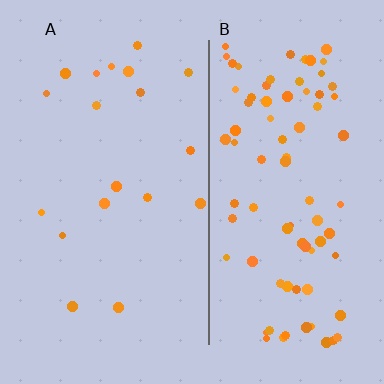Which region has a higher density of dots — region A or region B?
B (the right).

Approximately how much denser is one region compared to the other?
Approximately 4.5× — region B over region A.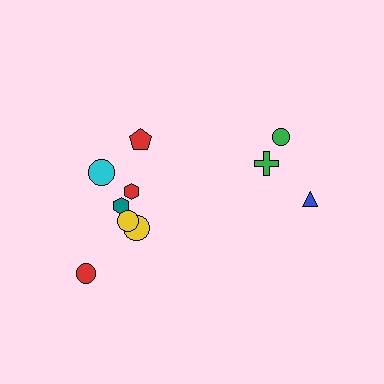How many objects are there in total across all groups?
There are 11 objects.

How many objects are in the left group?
There are 8 objects.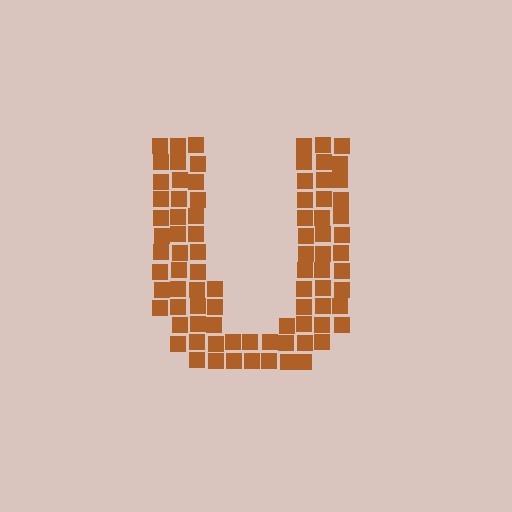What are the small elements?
The small elements are squares.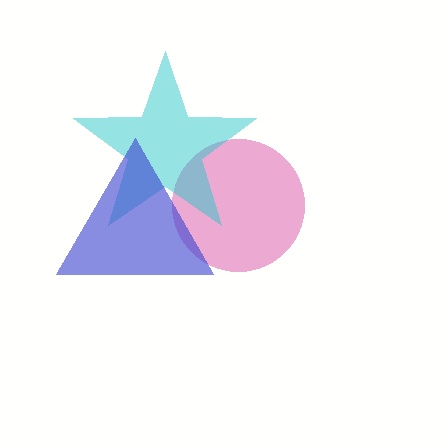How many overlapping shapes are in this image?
There are 3 overlapping shapes in the image.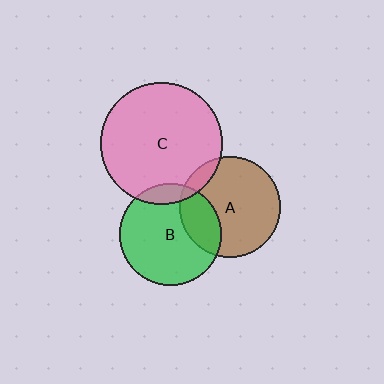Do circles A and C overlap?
Yes.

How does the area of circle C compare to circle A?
Approximately 1.5 times.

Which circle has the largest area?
Circle C (pink).